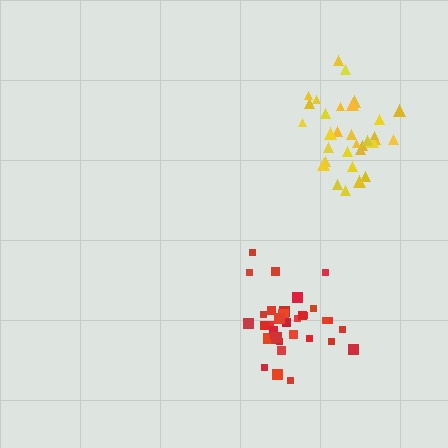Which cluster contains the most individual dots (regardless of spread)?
Red (35).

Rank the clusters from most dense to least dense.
red, yellow.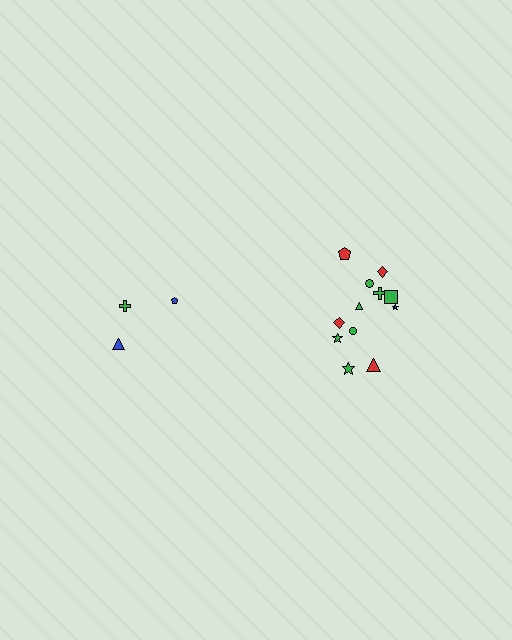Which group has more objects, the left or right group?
The right group.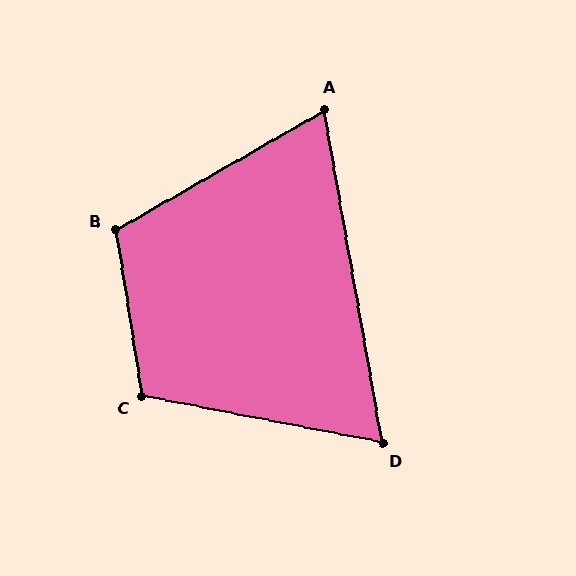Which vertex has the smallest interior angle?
D, at approximately 69 degrees.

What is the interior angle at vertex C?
Approximately 110 degrees (obtuse).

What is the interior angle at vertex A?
Approximately 70 degrees (acute).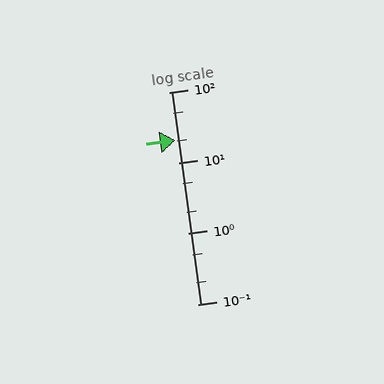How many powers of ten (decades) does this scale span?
The scale spans 3 decades, from 0.1 to 100.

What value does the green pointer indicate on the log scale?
The pointer indicates approximately 21.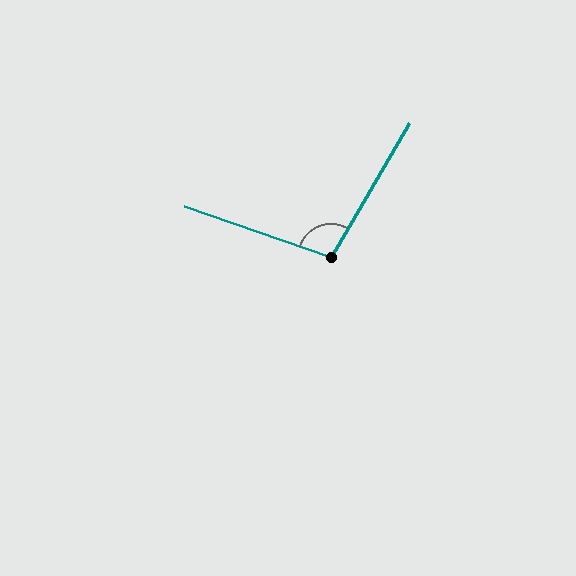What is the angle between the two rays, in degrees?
Approximately 101 degrees.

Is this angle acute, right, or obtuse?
It is obtuse.